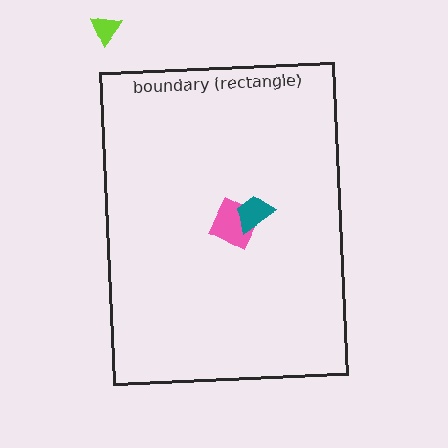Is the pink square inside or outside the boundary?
Inside.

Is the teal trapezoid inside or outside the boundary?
Inside.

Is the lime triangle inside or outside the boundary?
Outside.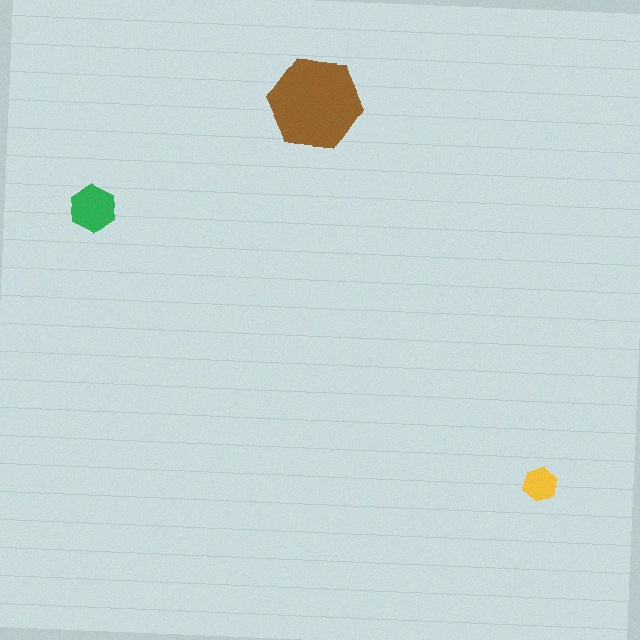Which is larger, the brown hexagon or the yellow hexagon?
The brown one.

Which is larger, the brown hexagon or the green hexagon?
The brown one.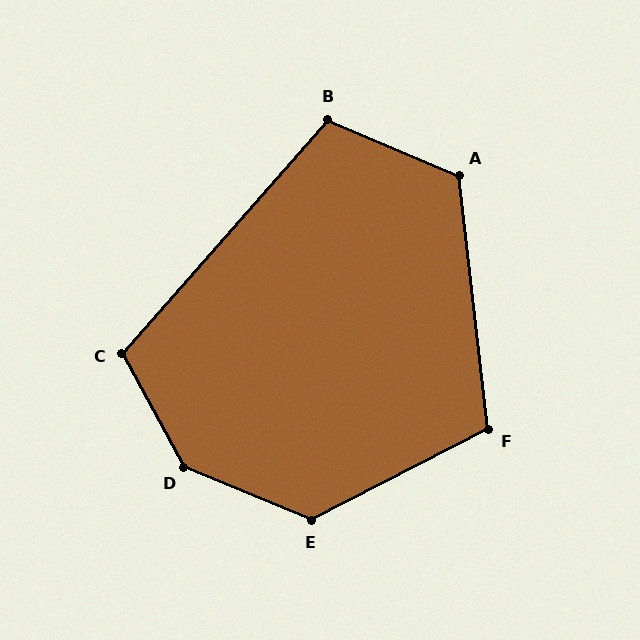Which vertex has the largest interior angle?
D, at approximately 141 degrees.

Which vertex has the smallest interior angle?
B, at approximately 108 degrees.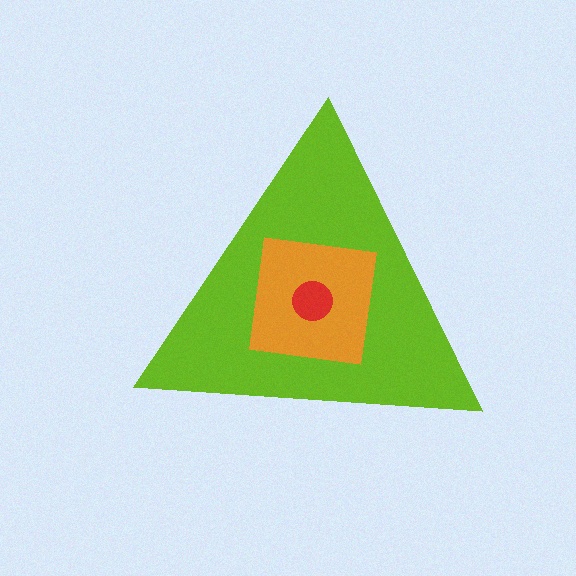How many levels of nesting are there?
3.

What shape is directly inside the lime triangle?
The orange square.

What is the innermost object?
The red circle.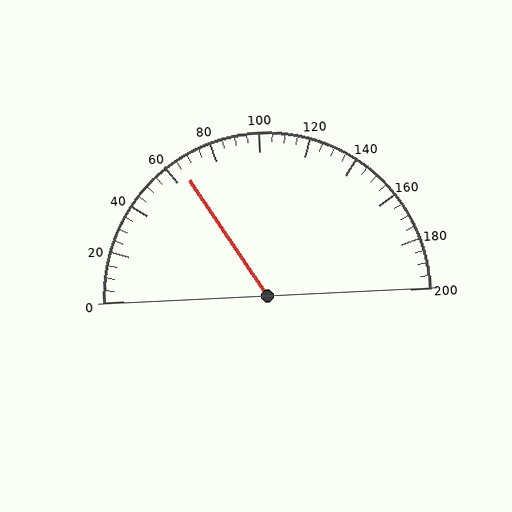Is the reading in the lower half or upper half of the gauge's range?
The reading is in the lower half of the range (0 to 200).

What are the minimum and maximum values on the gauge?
The gauge ranges from 0 to 200.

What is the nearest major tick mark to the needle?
The nearest major tick mark is 60.